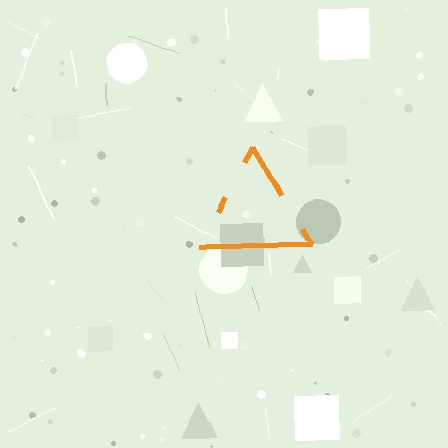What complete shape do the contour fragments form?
The contour fragments form a triangle.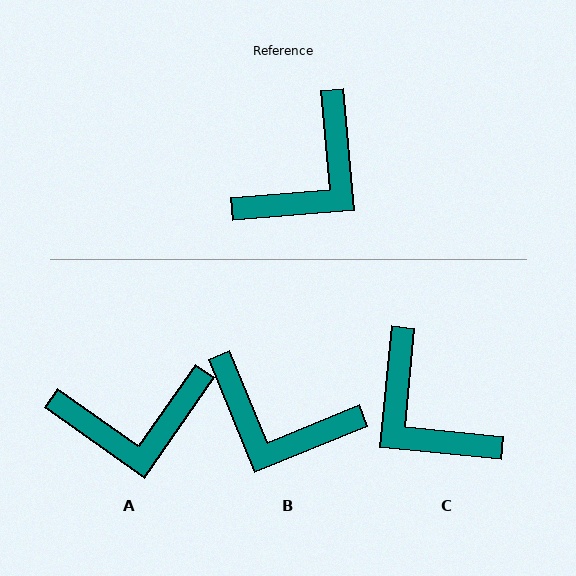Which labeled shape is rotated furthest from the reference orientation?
C, about 100 degrees away.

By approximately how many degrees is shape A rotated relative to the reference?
Approximately 40 degrees clockwise.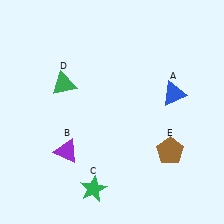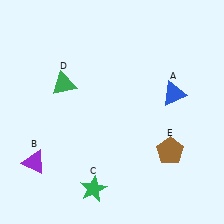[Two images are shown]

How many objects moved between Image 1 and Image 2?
1 object moved between the two images.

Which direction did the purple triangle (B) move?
The purple triangle (B) moved left.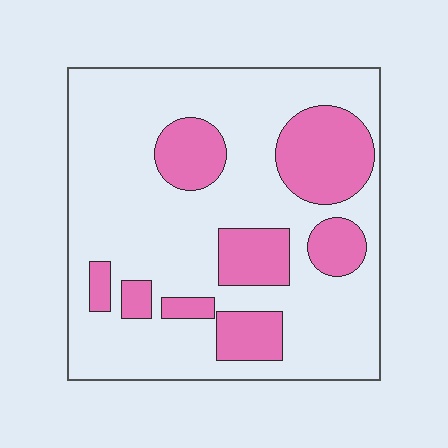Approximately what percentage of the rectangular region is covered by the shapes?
Approximately 25%.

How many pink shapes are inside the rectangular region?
8.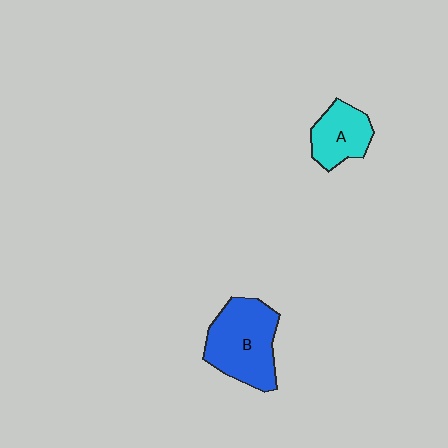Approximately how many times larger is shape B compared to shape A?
Approximately 1.7 times.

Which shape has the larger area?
Shape B (blue).